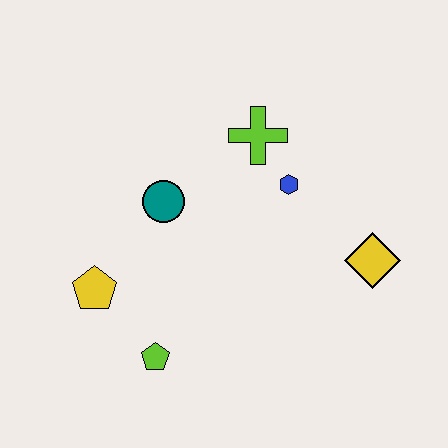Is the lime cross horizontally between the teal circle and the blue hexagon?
Yes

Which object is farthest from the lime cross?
The lime pentagon is farthest from the lime cross.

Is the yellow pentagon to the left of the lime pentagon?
Yes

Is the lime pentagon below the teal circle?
Yes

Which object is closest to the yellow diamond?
The blue hexagon is closest to the yellow diamond.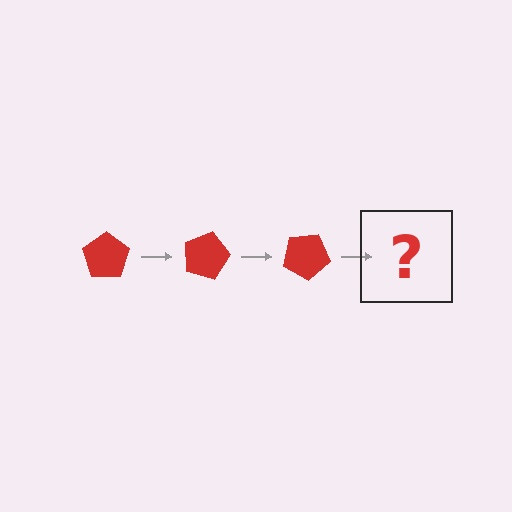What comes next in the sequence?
The next element should be a red pentagon rotated 45 degrees.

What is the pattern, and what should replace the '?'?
The pattern is that the pentagon rotates 15 degrees each step. The '?' should be a red pentagon rotated 45 degrees.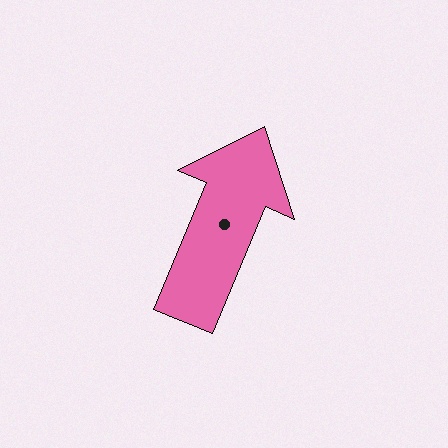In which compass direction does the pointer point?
Northeast.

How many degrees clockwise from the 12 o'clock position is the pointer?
Approximately 23 degrees.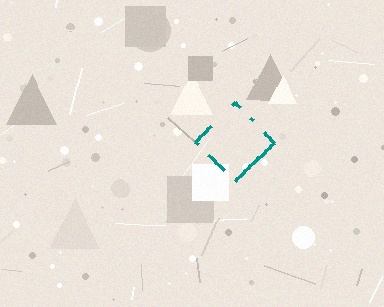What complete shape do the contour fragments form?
The contour fragments form a diamond.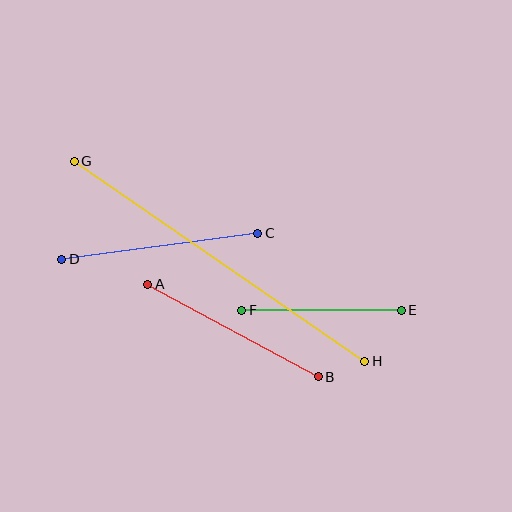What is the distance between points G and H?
The distance is approximately 353 pixels.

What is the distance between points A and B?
The distance is approximately 194 pixels.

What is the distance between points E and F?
The distance is approximately 159 pixels.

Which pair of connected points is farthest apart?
Points G and H are farthest apart.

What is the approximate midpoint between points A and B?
The midpoint is at approximately (233, 330) pixels.